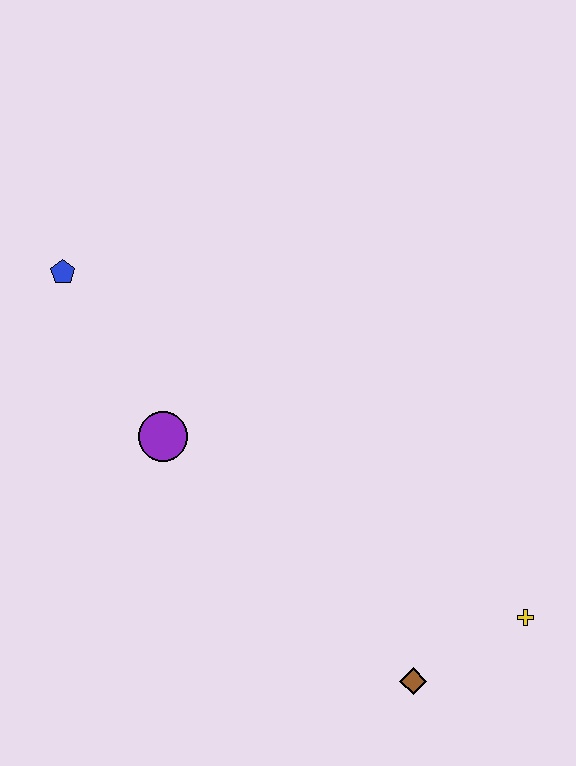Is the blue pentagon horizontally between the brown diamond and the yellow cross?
No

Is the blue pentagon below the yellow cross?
No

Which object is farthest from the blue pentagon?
The yellow cross is farthest from the blue pentagon.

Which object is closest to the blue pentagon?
The purple circle is closest to the blue pentagon.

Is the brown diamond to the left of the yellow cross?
Yes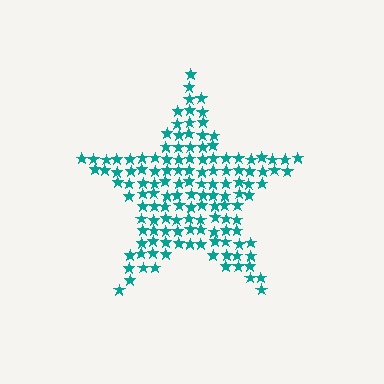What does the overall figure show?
The overall figure shows a star.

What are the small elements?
The small elements are stars.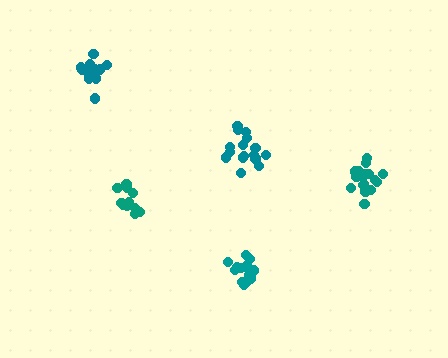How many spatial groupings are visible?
There are 5 spatial groupings.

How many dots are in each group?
Group 1: 17 dots, Group 2: 15 dots, Group 3: 12 dots, Group 4: 16 dots, Group 5: 15 dots (75 total).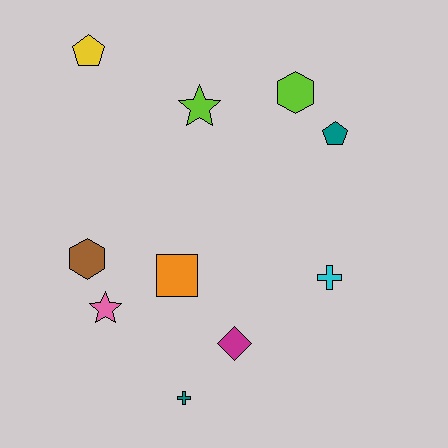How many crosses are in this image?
There are 2 crosses.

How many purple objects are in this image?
There are no purple objects.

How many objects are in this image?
There are 10 objects.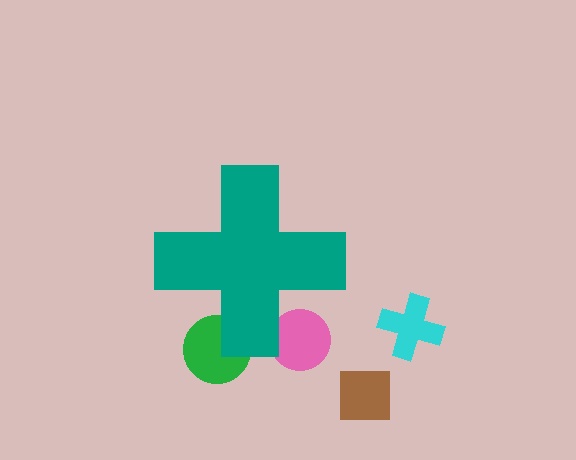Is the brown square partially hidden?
No, the brown square is fully visible.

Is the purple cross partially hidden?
Yes, the purple cross is partially hidden behind the teal cross.